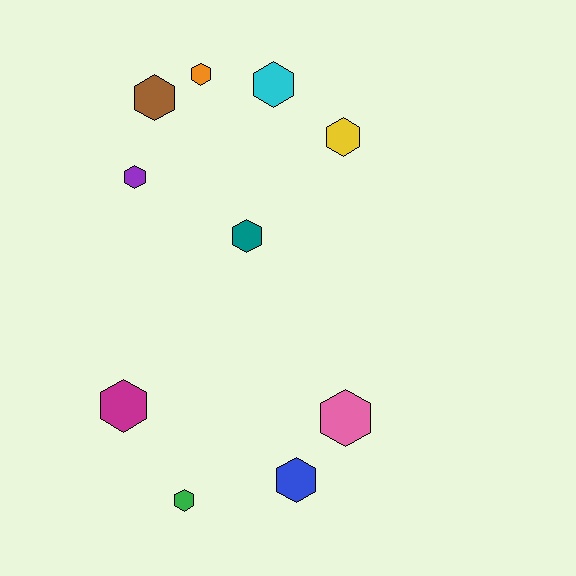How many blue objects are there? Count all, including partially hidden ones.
There is 1 blue object.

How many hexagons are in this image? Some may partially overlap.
There are 10 hexagons.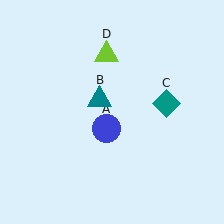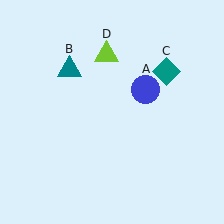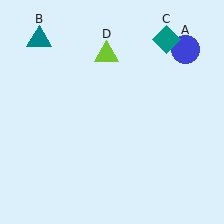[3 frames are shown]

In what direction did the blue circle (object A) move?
The blue circle (object A) moved up and to the right.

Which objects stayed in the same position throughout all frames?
Lime triangle (object D) remained stationary.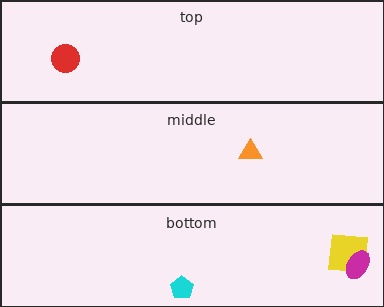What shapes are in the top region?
The red circle.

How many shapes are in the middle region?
1.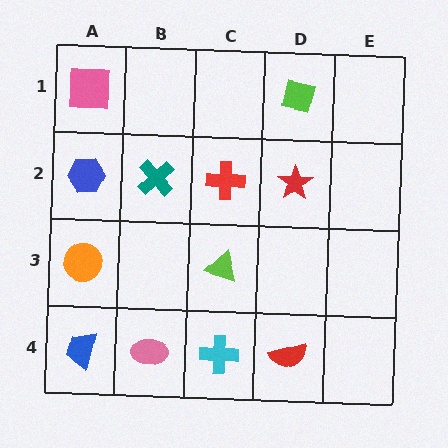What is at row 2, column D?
A red star.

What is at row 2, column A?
A blue hexagon.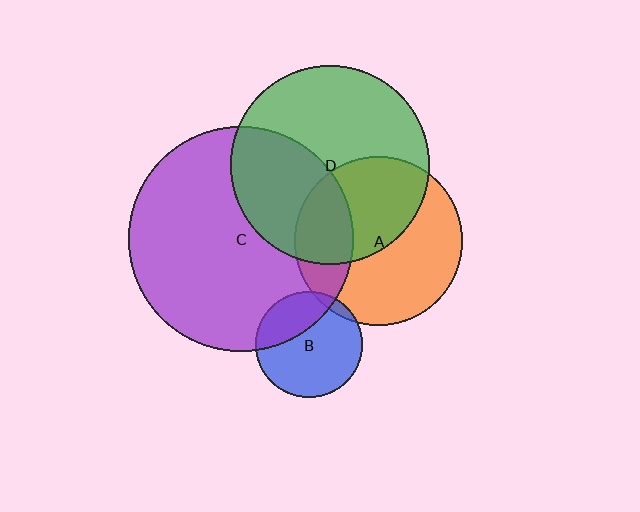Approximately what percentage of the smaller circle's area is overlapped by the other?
Approximately 40%.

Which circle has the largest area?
Circle C (purple).